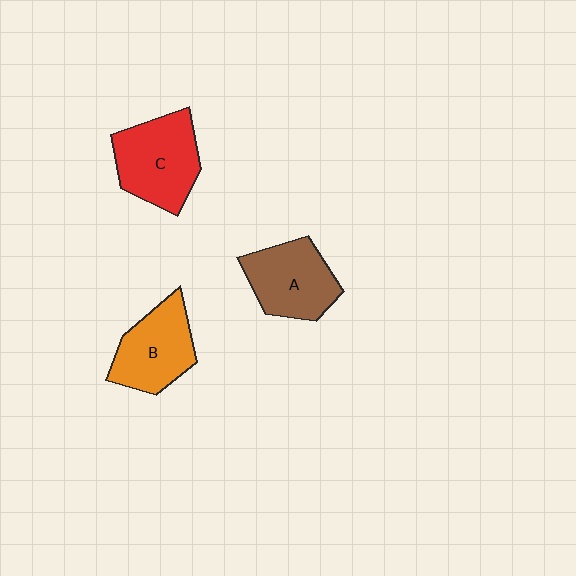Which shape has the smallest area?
Shape B (orange).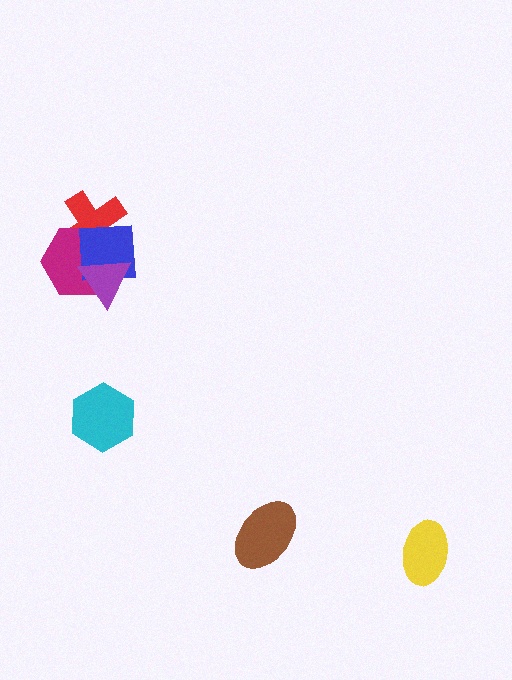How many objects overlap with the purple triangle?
3 objects overlap with the purple triangle.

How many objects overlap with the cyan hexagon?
0 objects overlap with the cyan hexagon.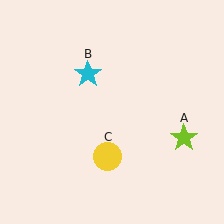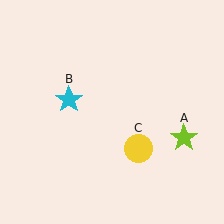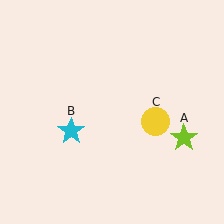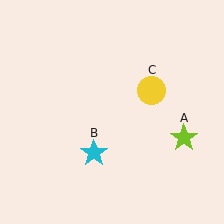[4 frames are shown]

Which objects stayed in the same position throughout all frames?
Lime star (object A) remained stationary.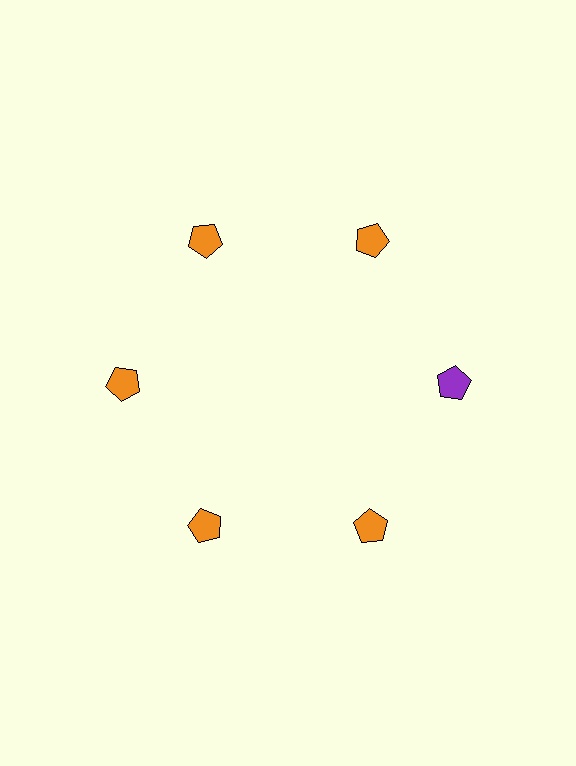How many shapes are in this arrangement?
There are 6 shapes arranged in a ring pattern.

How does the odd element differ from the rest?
It has a different color: purple instead of orange.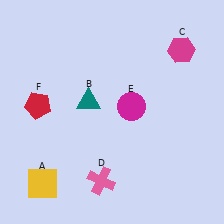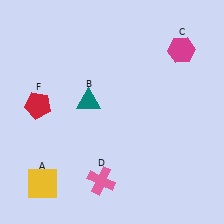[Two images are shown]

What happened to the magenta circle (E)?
The magenta circle (E) was removed in Image 2. It was in the top-right area of Image 1.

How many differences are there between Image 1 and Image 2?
There is 1 difference between the two images.